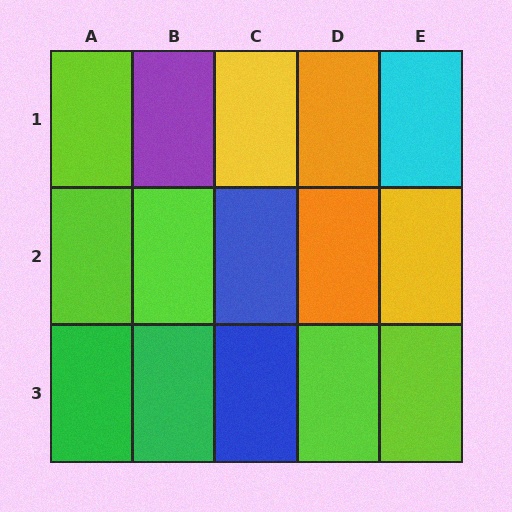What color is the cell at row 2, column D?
Orange.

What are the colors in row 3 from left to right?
Green, green, blue, lime, lime.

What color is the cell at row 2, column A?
Lime.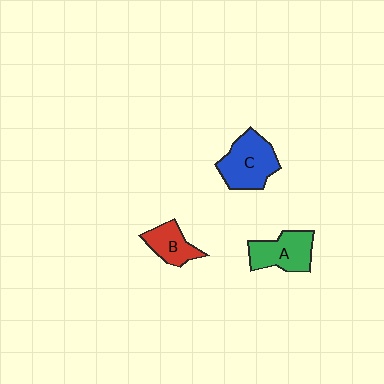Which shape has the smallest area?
Shape B (red).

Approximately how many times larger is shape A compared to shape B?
Approximately 1.4 times.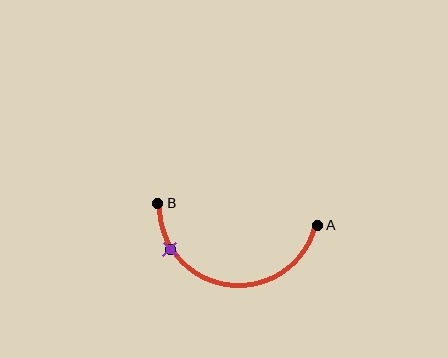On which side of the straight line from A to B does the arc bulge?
The arc bulges below the straight line connecting A and B.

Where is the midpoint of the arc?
The arc midpoint is the point on the curve farthest from the straight line joining A and B. It sits below that line.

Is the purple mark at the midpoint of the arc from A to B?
No. The purple mark lies on the arc but is closer to endpoint B. The arc midpoint would be at the point on the curve equidistant along the arc from both A and B.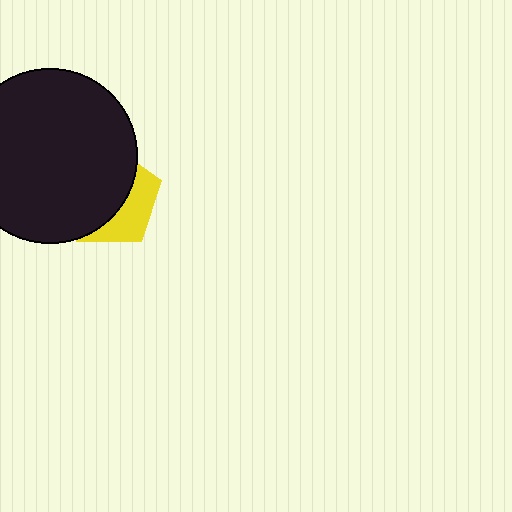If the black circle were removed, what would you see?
You would see the complete yellow pentagon.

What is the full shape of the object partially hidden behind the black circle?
The partially hidden object is a yellow pentagon.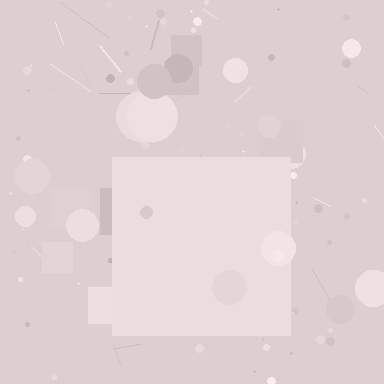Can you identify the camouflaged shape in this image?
The camouflaged shape is a square.